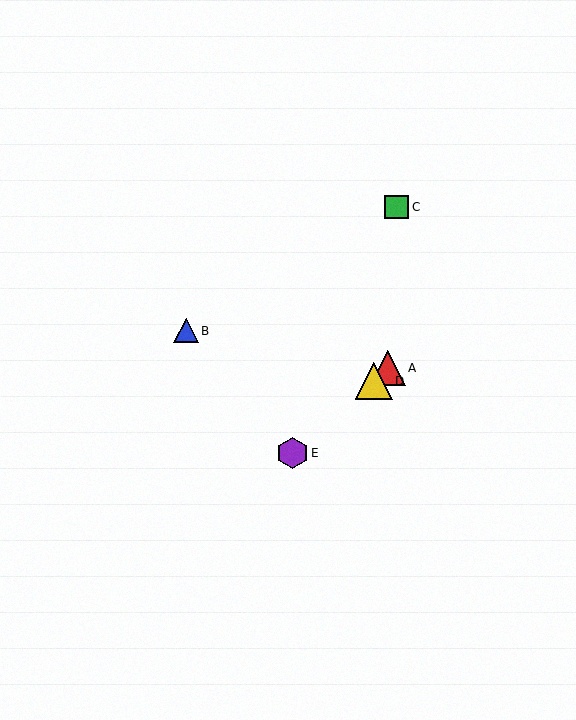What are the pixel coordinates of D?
Object D is at (374, 381).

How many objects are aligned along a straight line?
3 objects (A, D, E) are aligned along a straight line.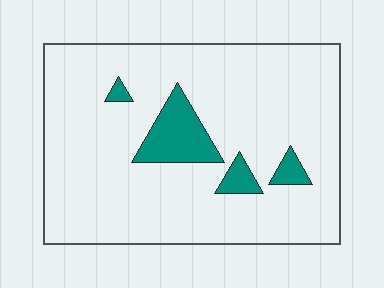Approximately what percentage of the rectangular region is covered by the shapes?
Approximately 10%.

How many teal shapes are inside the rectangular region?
4.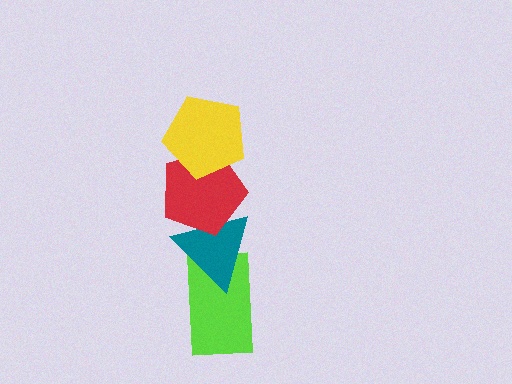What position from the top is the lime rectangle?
The lime rectangle is 4th from the top.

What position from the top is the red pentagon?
The red pentagon is 2nd from the top.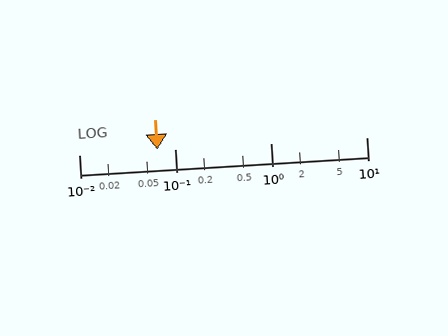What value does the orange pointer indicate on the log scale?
The pointer indicates approximately 0.066.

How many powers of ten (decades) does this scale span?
The scale spans 3 decades, from 0.01 to 10.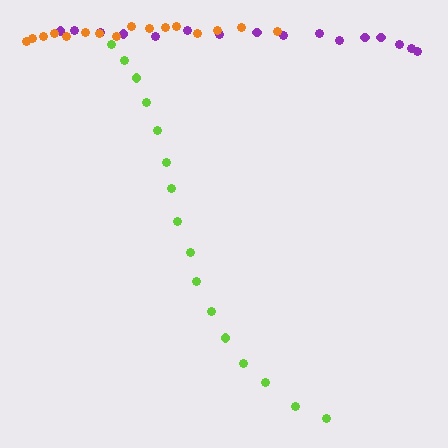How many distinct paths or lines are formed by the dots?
There are 3 distinct paths.